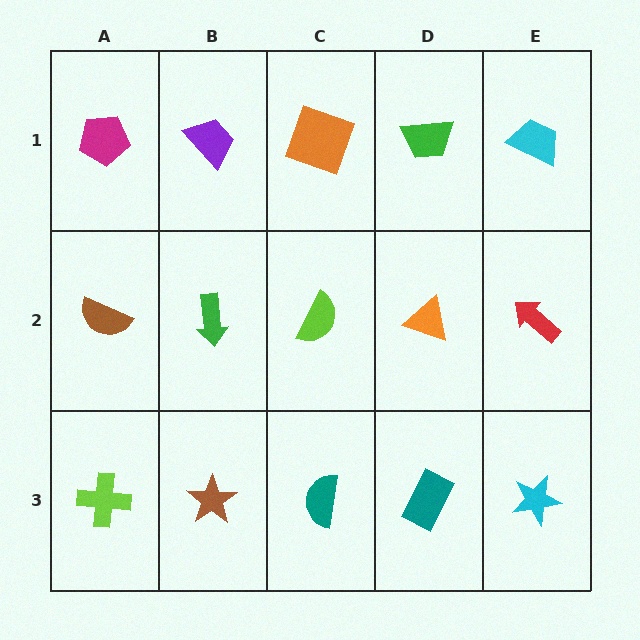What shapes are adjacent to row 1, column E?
A red arrow (row 2, column E), a green trapezoid (row 1, column D).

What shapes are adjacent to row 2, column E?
A cyan trapezoid (row 1, column E), a cyan star (row 3, column E), an orange triangle (row 2, column D).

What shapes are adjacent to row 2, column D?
A green trapezoid (row 1, column D), a teal rectangle (row 3, column D), a lime semicircle (row 2, column C), a red arrow (row 2, column E).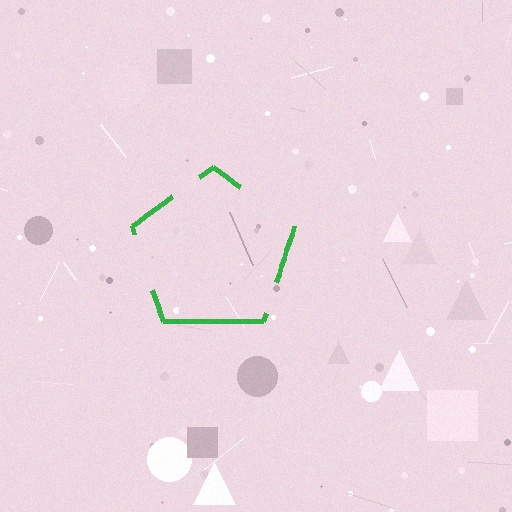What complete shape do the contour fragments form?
The contour fragments form a pentagon.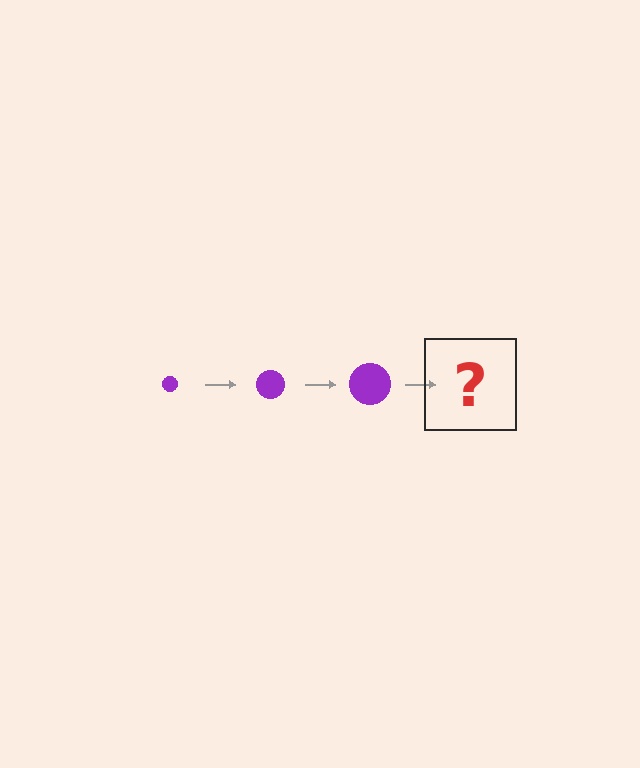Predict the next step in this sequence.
The next step is a purple circle, larger than the previous one.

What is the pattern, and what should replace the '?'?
The pattern is that the circle gets progressively larger each step. The '?' should be a purple circle, larger than the previous one.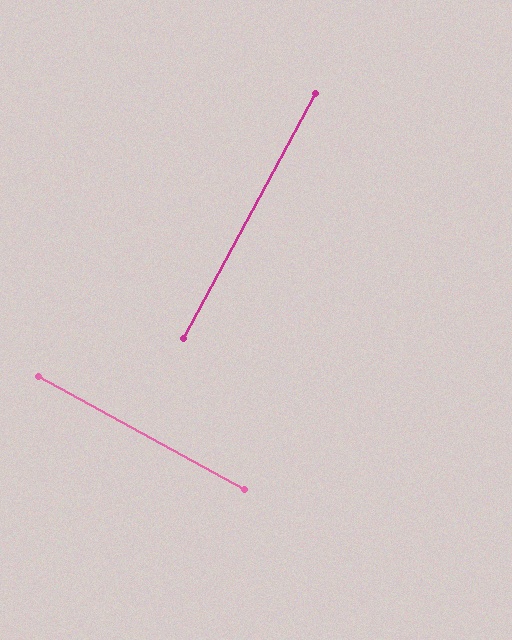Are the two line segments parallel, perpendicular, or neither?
Perpendicular — they meet at approximately 90°.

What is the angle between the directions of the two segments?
Approximately 90 degrees.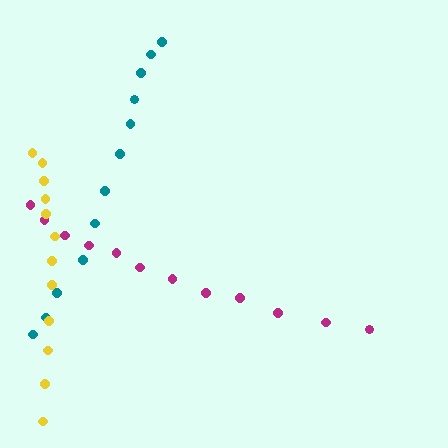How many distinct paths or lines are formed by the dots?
There are 3 distinct paths.